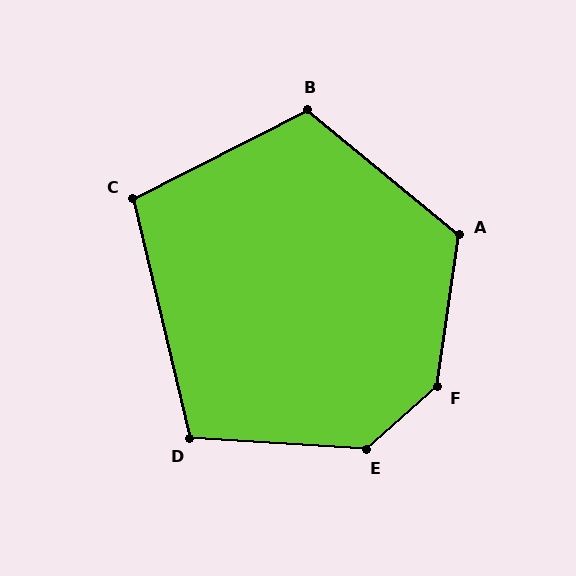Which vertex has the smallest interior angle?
C, at approximately 104 degrees.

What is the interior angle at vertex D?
Approximately 107 degrees (obtuse).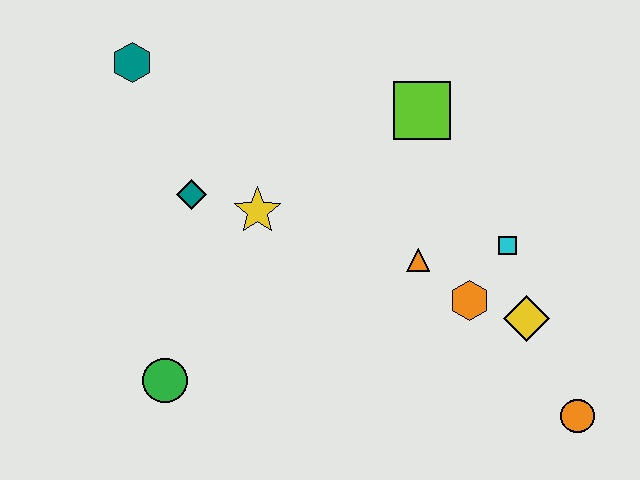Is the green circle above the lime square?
No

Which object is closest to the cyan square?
The orange hexagon is closest to the cyan square.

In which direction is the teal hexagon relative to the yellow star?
The teal hexagon is above the yellow star.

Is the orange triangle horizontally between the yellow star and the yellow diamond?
Yes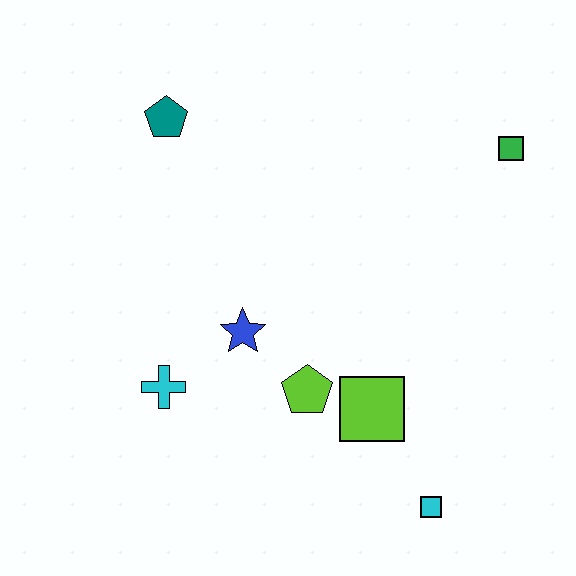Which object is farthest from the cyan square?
The teal pentagon is farthest from the cyan square.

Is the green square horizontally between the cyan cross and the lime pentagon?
No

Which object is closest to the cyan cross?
The blue star is closest to the cyan cross.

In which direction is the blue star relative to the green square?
The blue star is to the left of the green square.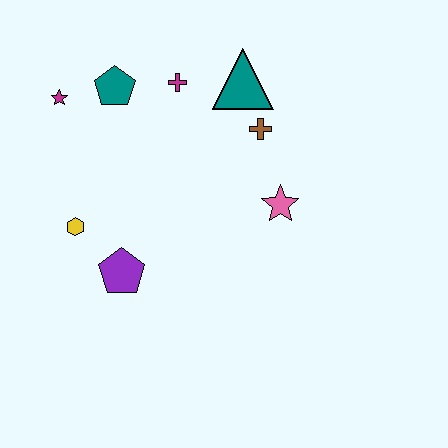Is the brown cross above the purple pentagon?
Yes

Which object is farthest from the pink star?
The magenta star is farthest from the pink star.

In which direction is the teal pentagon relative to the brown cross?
The teal pentagon is to the left of the brown cross.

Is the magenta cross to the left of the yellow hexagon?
No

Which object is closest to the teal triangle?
The brown cross is closest to the teal triangle.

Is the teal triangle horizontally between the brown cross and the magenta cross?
Yes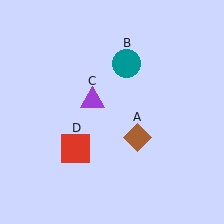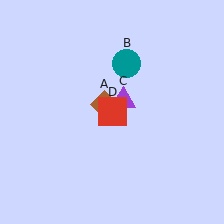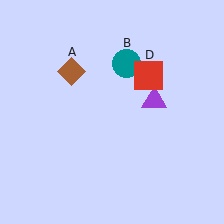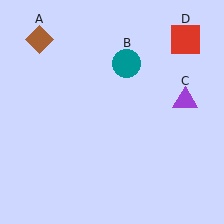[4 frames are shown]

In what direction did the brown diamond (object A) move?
The brown diamond (object A) moved up and to the left.